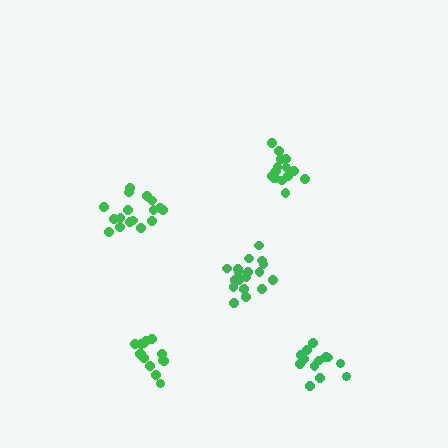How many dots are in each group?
Group 1: 17 dots, Group 2: 13 dots, Group 3: 16 dots, Group 4: 14 dots, Group 5: 18 dots (78 total).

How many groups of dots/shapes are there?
There are 5 groups.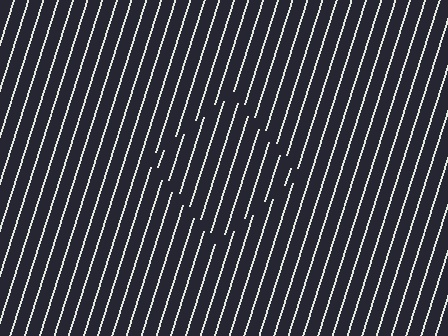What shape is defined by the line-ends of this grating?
An illusory square. The interior of the shape contains the same grating, shifted by half a period — the contour is defined by the phase discontinuity where line-ends from the inner and outer gratings abut.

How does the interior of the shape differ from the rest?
The interior of the shape contains the same grating, shifted by half a period — the contour is defined by the phase discontinuity where line-ends from the inner and outer gratings abut.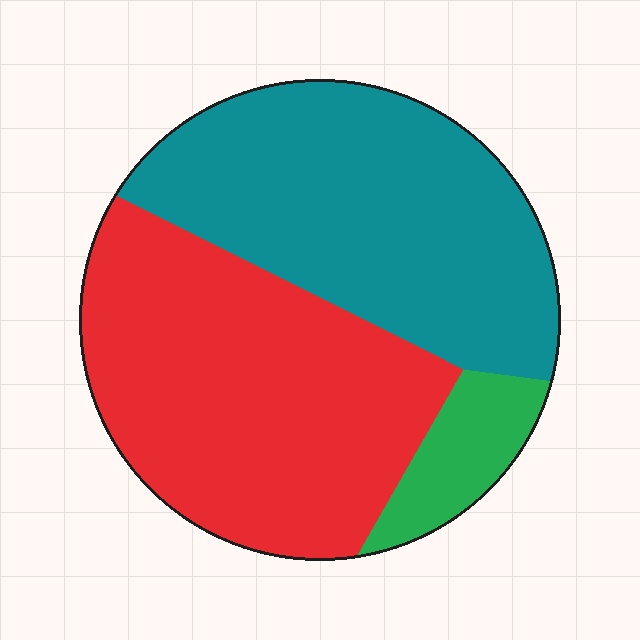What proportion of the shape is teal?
Teal covers 44% of the shape.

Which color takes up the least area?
Green, at roughly 10%.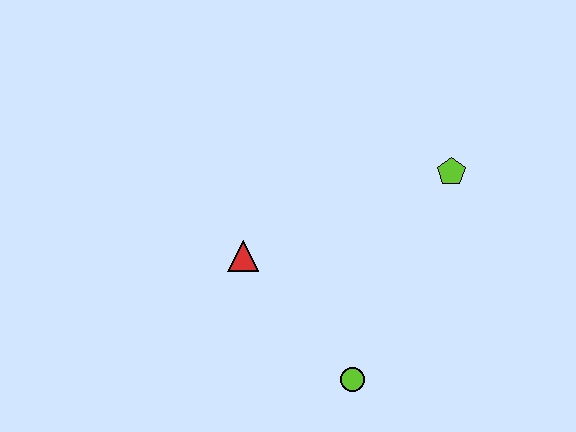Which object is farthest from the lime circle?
The lime pentagon is farthest from the lime circle.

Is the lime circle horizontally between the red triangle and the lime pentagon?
Yes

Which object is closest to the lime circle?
The red triangle is closest to the lime circle.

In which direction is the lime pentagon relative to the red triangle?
The lime pentagon is to the right of the red triangle.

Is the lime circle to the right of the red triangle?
Yes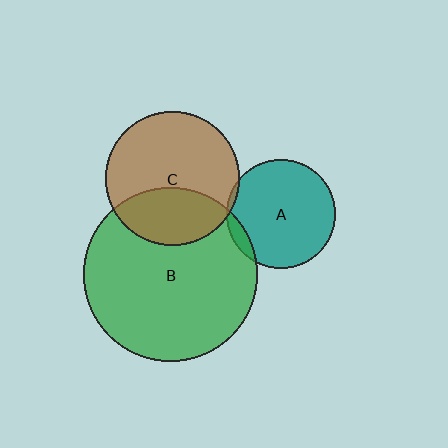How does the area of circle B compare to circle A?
Approximately 2.5 times.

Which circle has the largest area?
Circle B (green).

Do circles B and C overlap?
Yes.